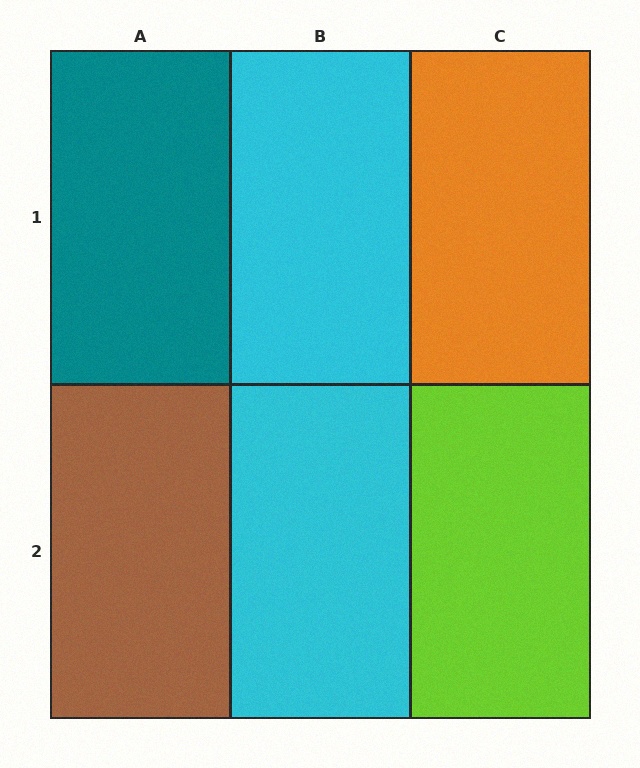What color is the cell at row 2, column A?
Brown.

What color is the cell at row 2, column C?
Lime.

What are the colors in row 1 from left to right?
Teal, cyan, orange.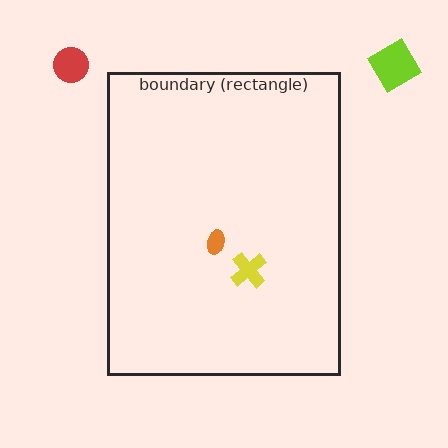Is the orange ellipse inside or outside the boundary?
Inside.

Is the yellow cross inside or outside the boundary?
Inside.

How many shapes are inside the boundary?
2 inside, 2 outside.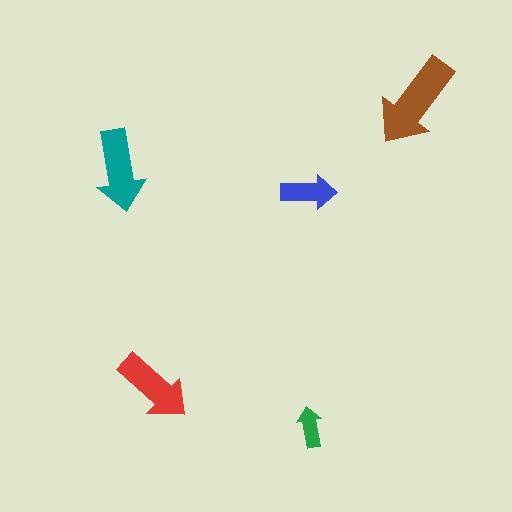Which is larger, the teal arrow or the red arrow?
The teal one.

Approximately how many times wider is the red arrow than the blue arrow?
About 1.5 times wider.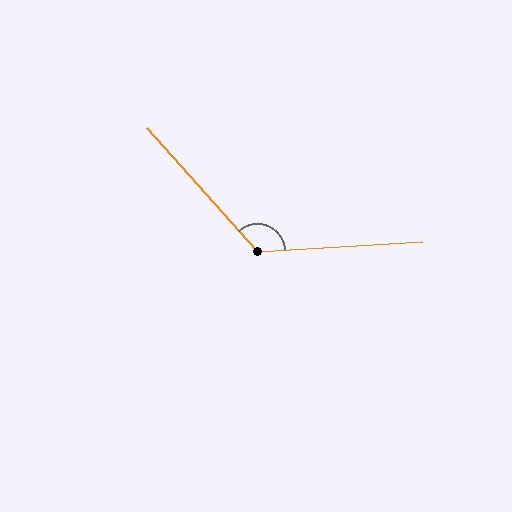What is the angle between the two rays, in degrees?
Approximately 128 degrees.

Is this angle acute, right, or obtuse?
It is obtuse.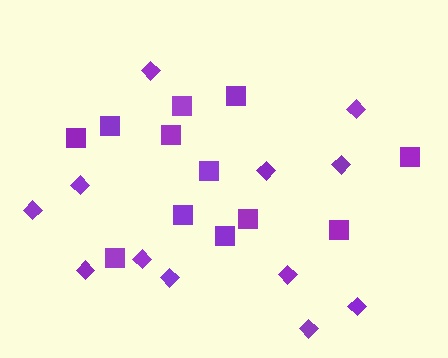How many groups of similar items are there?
There are 2 groups: one group of diamonds (12) and one group of squares (12).